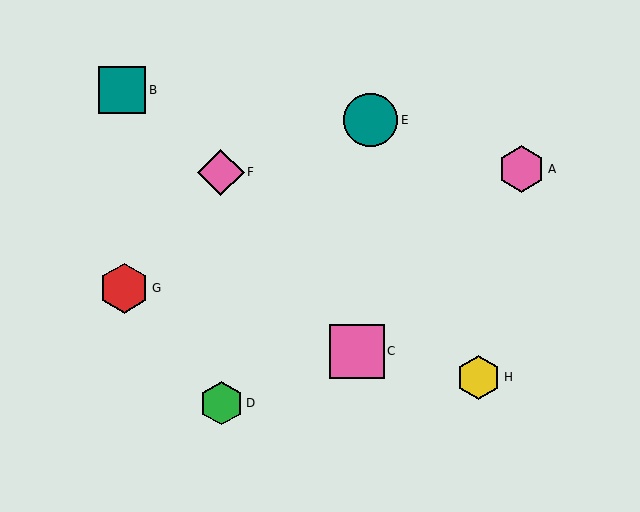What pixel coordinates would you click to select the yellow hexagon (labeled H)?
Click at (479, 377) to select the yellow hexagon H.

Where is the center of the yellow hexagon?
The center of the yellow hexagon is at (479, 377).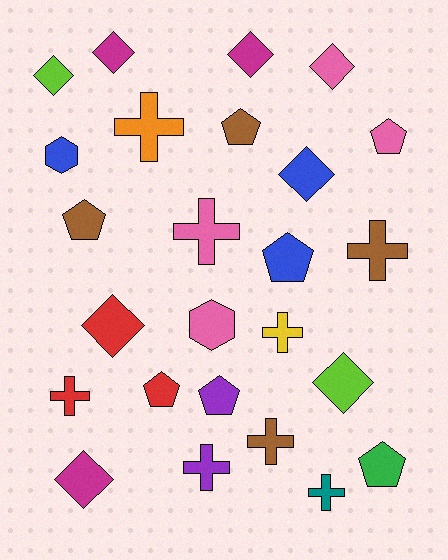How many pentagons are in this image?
There are 7 pentagons.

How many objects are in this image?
There are 25 objects.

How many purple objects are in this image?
There are 2 purple objects.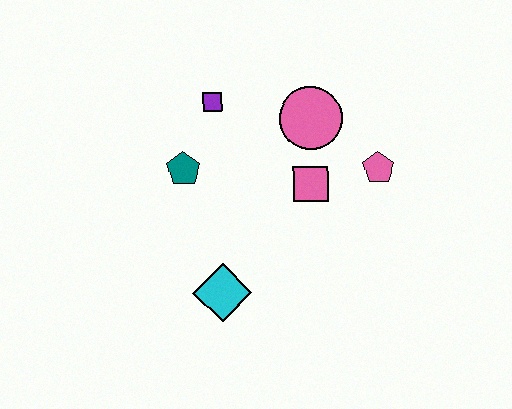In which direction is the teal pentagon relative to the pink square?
The teal pentagon is to the left of the pink square.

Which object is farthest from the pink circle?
The cyan diamond is farthest from the pink circle.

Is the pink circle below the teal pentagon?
No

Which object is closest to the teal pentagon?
The purple square is closest to the teal pentagon.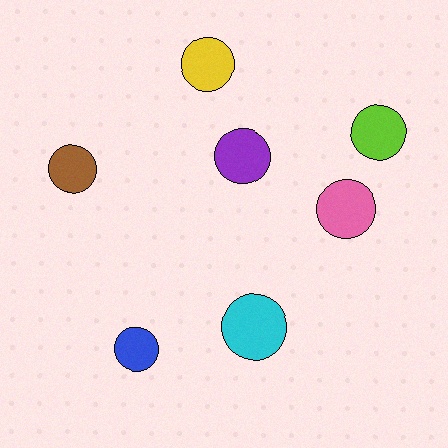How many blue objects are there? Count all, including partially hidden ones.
There is 1 blue object.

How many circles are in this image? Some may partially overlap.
There are 7 circles.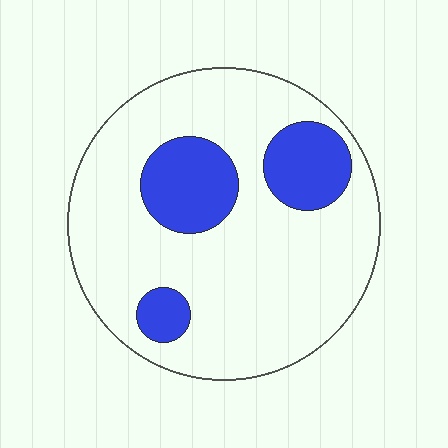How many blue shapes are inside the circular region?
3.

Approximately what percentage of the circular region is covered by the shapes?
Approximately 20%.